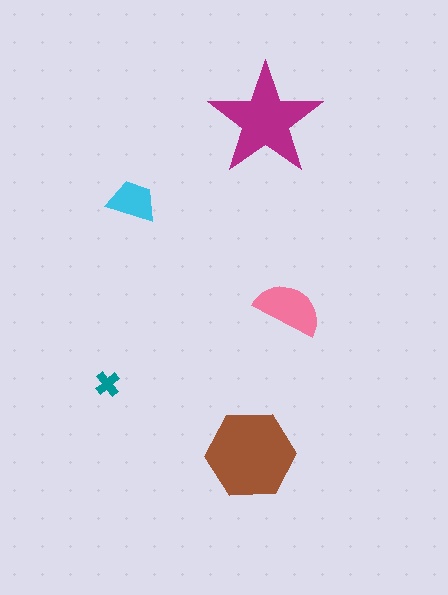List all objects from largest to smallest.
The brown hexagon, the magenta star, the pink semicircle, the cyan trapezoid, the teal cross.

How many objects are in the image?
There are 5 objects in the image.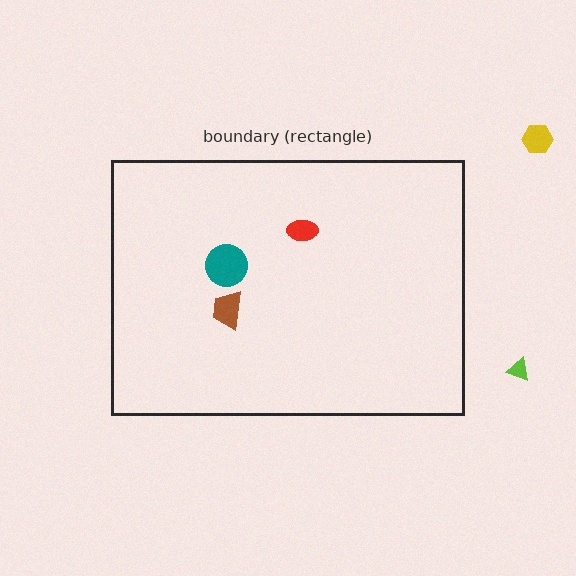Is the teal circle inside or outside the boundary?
Inside.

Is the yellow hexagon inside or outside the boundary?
Outside.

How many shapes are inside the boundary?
3 inside, 2 outside.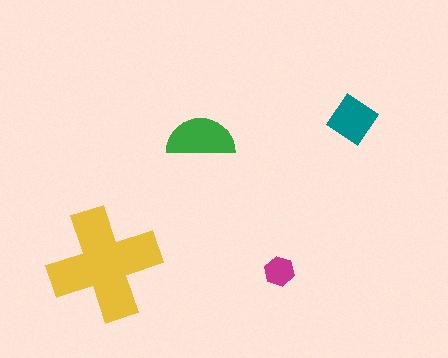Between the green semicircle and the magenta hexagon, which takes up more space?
The green semicircle.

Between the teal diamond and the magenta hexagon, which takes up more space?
The teal diamond.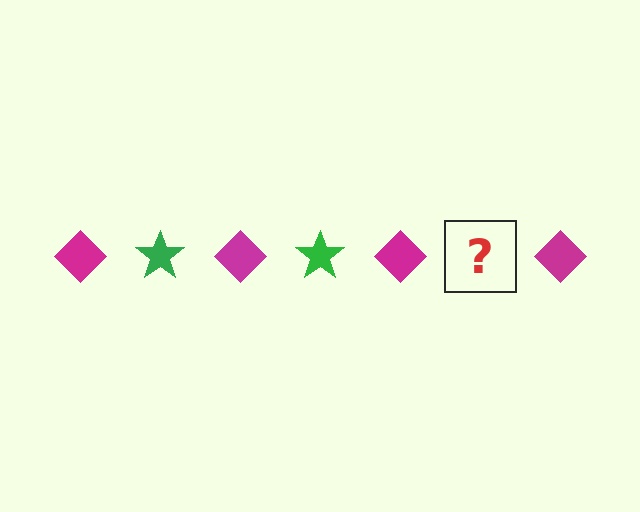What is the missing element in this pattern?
The missing element is a green star.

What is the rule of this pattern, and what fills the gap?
The rule is that the pattern alternates between magenta diamond and green star. The gap should be filled with a green star.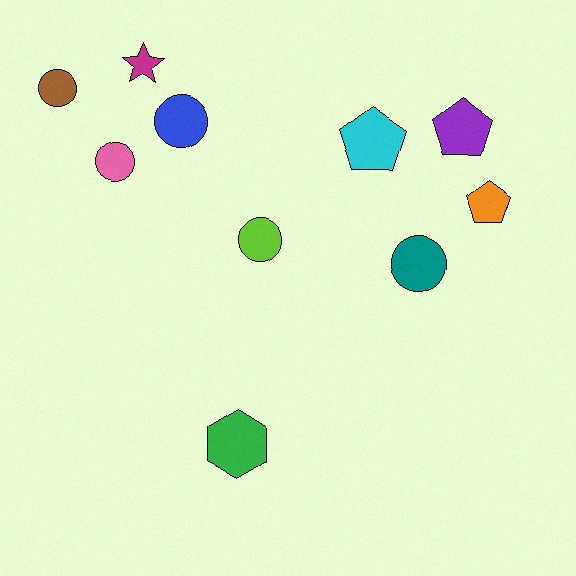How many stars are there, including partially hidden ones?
There is 1 star.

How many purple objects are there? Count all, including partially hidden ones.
There is 1 purple object.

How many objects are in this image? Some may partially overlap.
There are 10 objects.